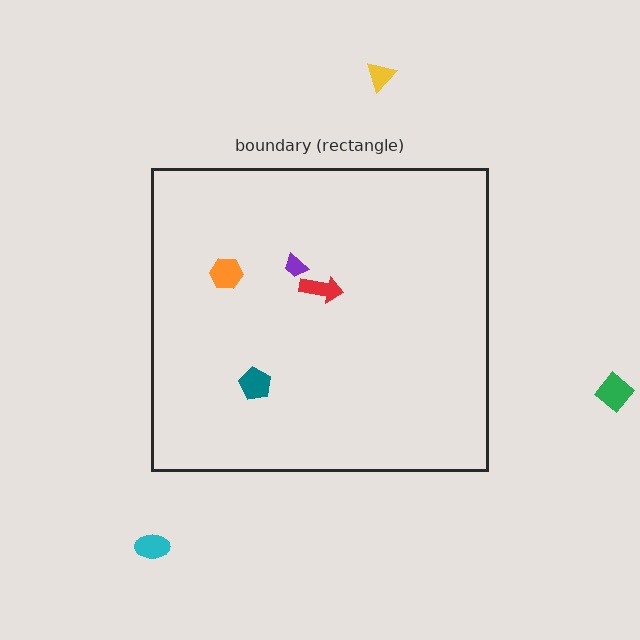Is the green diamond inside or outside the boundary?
Outside.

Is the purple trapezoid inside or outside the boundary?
Inside.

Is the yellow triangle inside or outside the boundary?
Outside.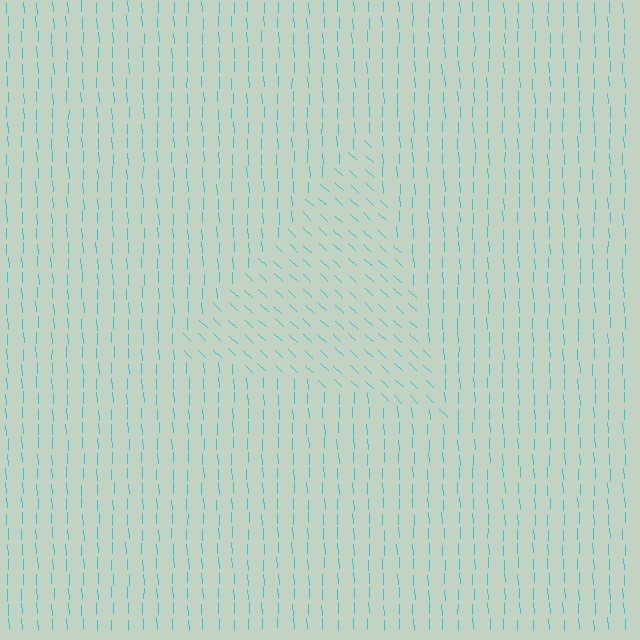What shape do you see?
I see a triangle.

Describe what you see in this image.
The image is filled with small cyan line segments. A triangle region in the image has lines oriented differently from the surrounding lines, creating a visible texture boundary.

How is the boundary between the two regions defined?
The boundary is defined purely by a change in line orientation (approximately 45 degrees difference). All lines are the same color and thickness.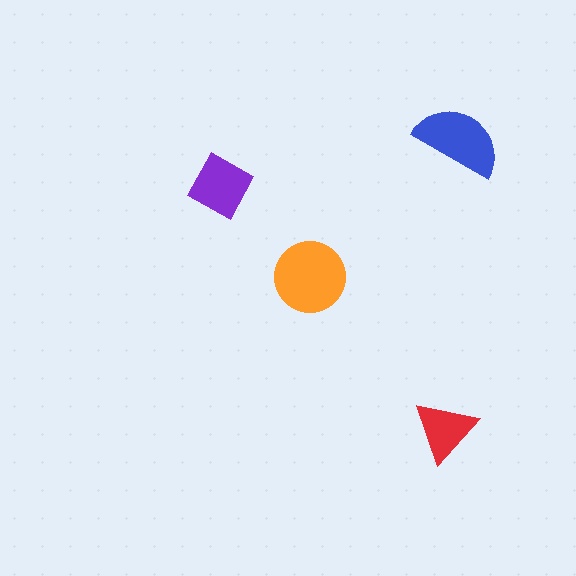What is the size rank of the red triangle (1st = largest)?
4th.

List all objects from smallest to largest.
The red triangle, the purple square, the blue semicircle, the orange circle.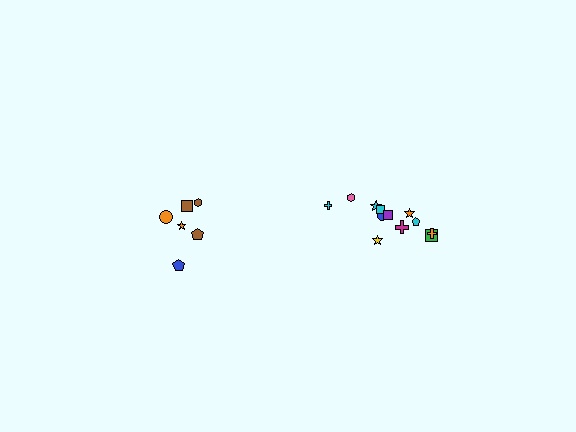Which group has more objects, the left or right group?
The right group.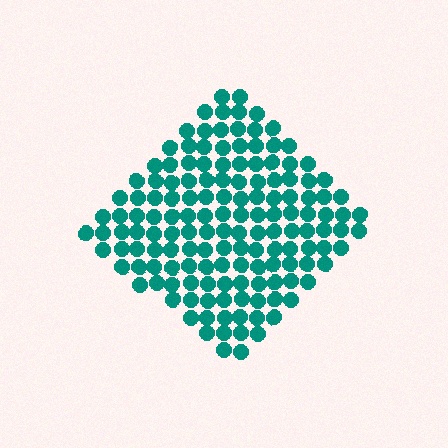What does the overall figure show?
The overall figure shows a diamond.